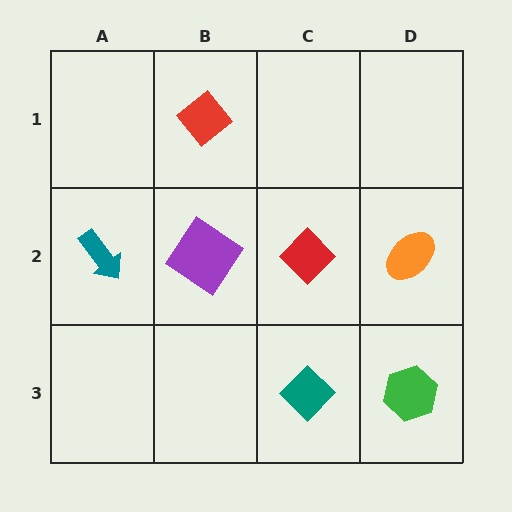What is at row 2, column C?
A red diamond.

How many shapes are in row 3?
2 shapes.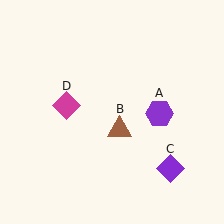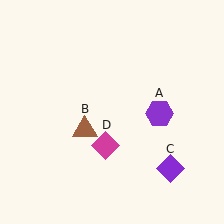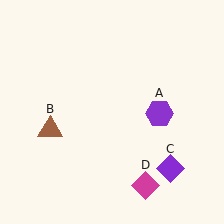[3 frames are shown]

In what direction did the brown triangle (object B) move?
The brown triangle (object B) moved left.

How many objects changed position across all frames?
2 objects changed position: brown triangle (object B), magenta diamond (object D).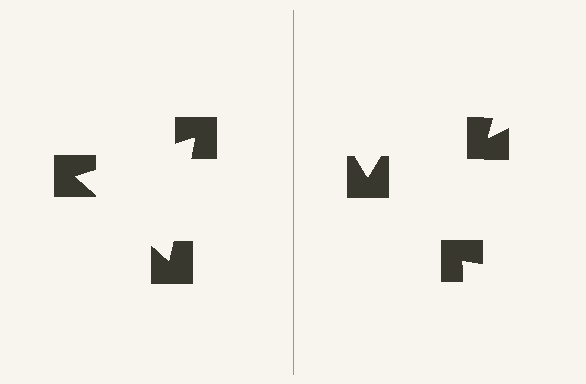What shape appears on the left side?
An illusory triangle.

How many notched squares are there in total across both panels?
6 — 3 on each side.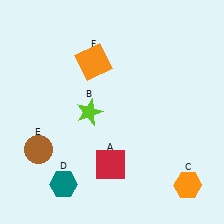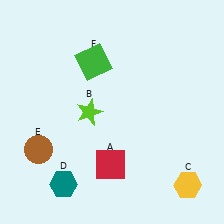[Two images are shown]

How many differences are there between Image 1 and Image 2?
There are 2 differences between the two images.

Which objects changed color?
C changed from orange to yellow. F changed from orange to green.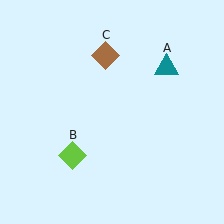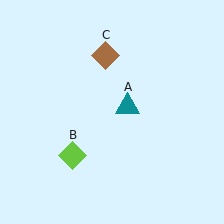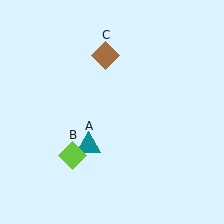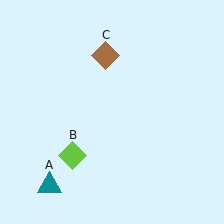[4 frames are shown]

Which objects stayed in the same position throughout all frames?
Lime diamond (object B) and brown diamond (object C) remained stationary.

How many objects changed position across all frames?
1 object changed position: teal triangle (object A).